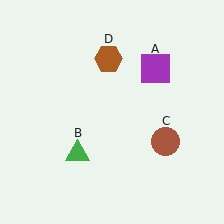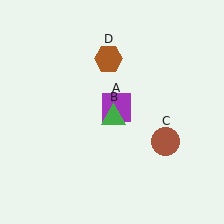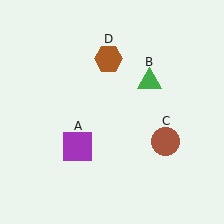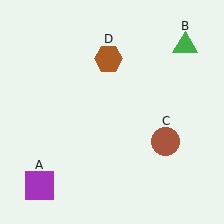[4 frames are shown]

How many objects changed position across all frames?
2 objects changed position: purple square (object A), green triangle (object B).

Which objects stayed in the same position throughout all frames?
Brown circle (object C) and brown hexagon (object D) remained stationary.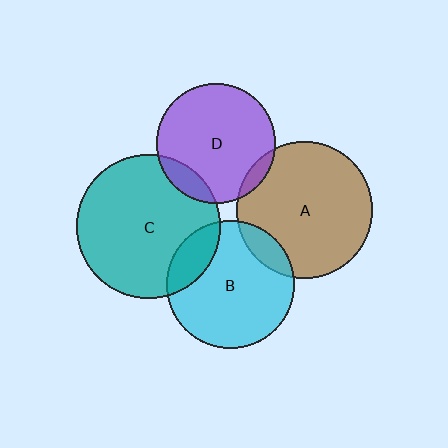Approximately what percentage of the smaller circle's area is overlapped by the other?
Approximately 10%.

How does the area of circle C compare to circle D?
Approximately 1.4 times.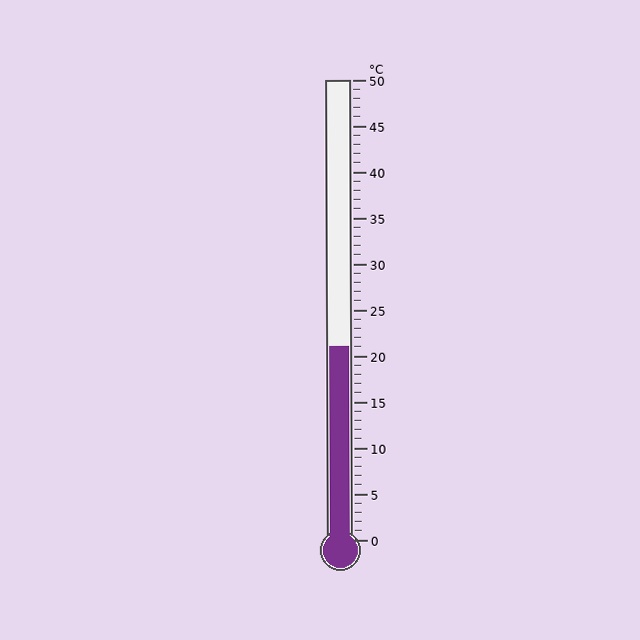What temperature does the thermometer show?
The thermometer shows approximately 21°C.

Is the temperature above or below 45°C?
The temperature is below 45°C.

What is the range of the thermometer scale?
The thermometer scale ranges from 0°C to 50°C.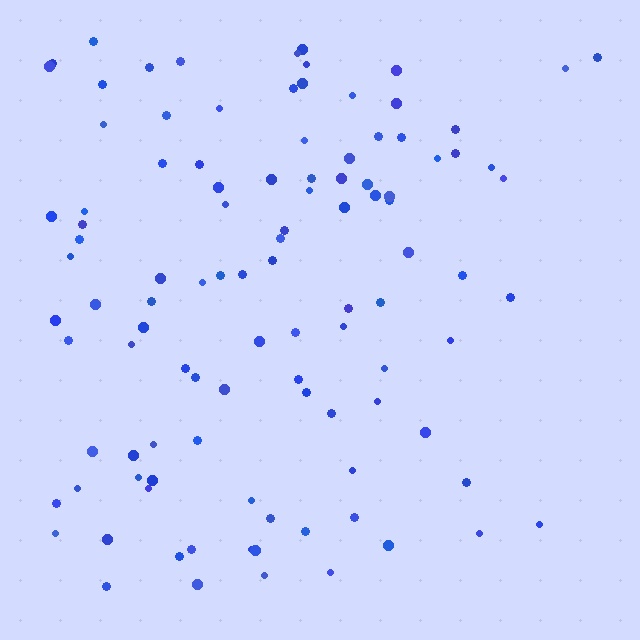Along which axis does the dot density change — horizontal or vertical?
Horizontal.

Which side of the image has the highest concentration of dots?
The left.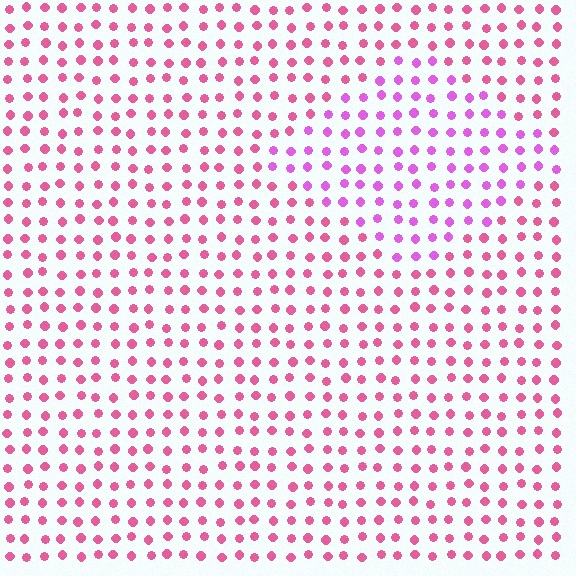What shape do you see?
I see a diamond.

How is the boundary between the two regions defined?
The boundary is defined purely by a slight shift in hue (about 35 degrees). Spacing, size, and orientation are identical on both sides.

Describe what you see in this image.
The image is filled with small pink elements in a uniform arrangement. A diamond-shaped region is visible where the elements are tinted to a slightly different hue, forming a subtle color boundary.